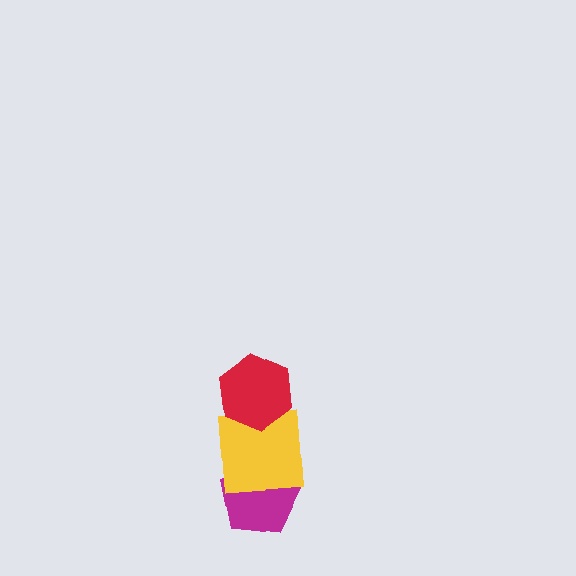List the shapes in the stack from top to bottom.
From top to bottom: the red hexagon, the yellow square, the magenta pentagon.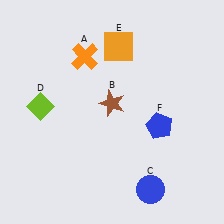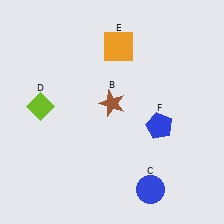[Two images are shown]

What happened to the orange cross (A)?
The orange cross (A) was removed in Image 2. It was in the top-left area of Image 1.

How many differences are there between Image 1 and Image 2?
There is 1 difference between the two images.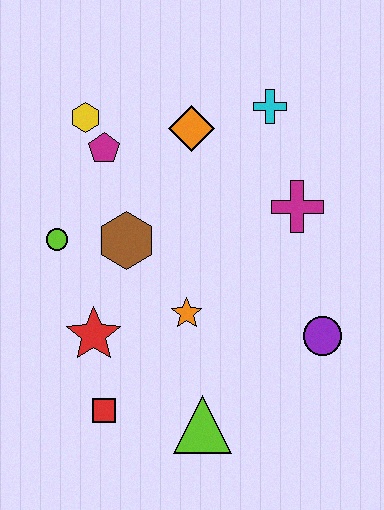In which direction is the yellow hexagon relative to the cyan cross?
The yellow hexagon is to the left of the cyan cross.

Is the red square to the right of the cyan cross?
No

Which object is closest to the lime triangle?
The red square is closest to the lime triangle.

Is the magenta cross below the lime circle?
No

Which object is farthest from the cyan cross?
The red square is farthest from the cyan cross.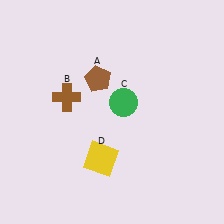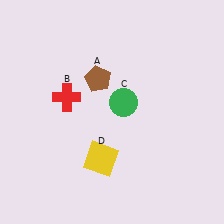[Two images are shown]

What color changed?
The cross (B) changed from brown in Image 1 to red in Image 2.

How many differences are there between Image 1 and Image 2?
There is 1 difference between the two images.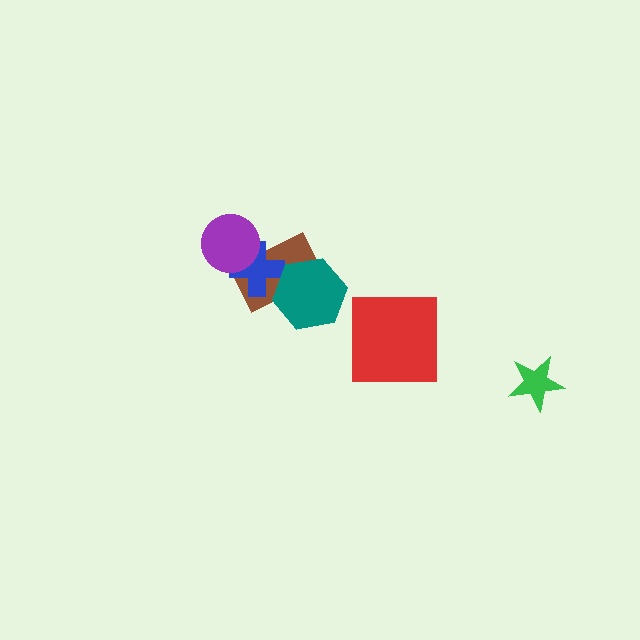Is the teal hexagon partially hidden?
No, no other shape covers it.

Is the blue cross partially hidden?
Yes, it is partially covered by another shape.